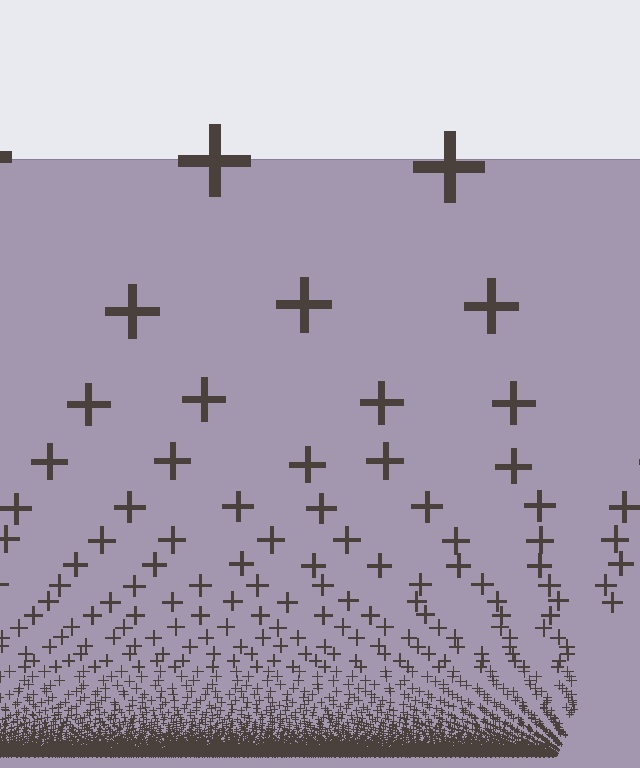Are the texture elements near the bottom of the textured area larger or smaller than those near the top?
Smaller. The gradient is inverted — elements near the bottom are smaller and denser.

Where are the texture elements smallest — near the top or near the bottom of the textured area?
Near the bottom.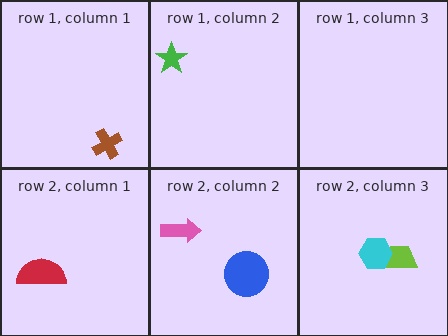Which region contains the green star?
The row 1, column 2 region.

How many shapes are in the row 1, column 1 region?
1.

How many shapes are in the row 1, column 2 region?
1.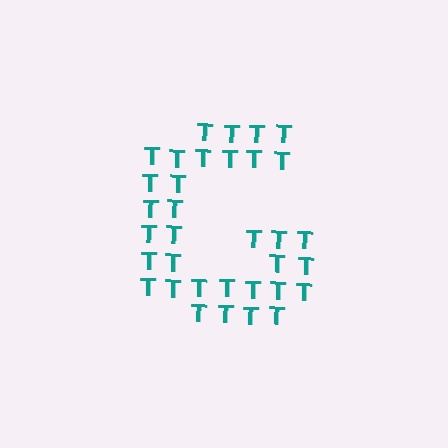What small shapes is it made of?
It is made of small letter T's.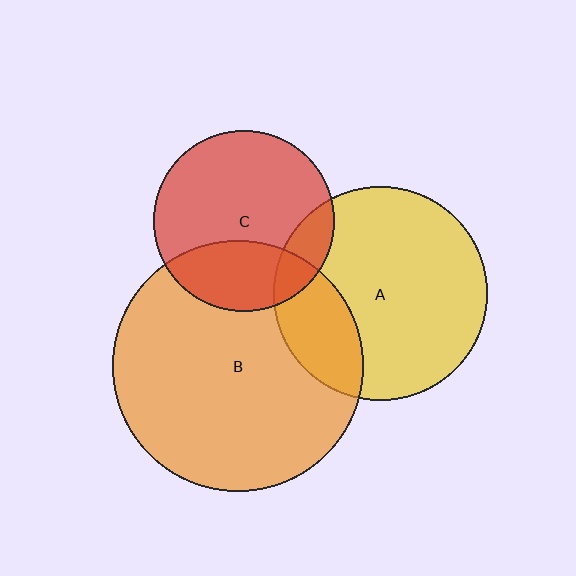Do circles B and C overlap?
Yes.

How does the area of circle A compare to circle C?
Approximately 1.4 times.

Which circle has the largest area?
Circle B (orange).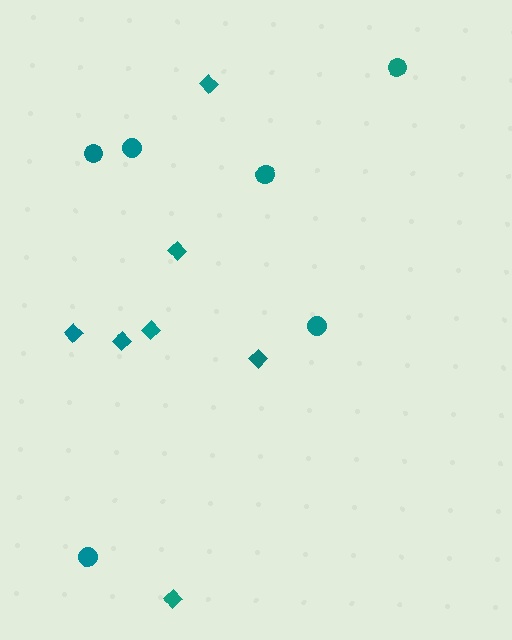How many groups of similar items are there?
There are 2 groups: one group of circles (6) and one group of diamonds (7).